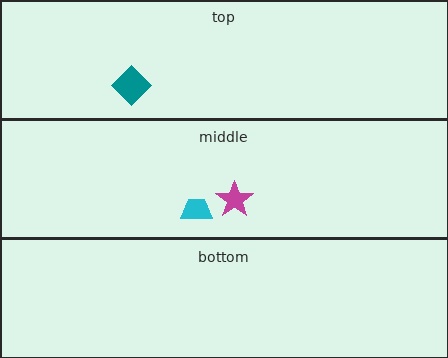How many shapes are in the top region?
1.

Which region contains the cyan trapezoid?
The middle region.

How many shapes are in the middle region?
2.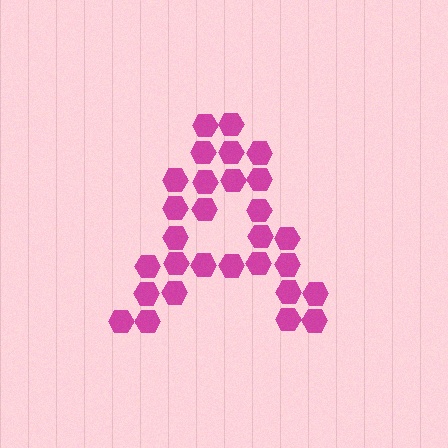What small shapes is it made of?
It is made of small hexagons.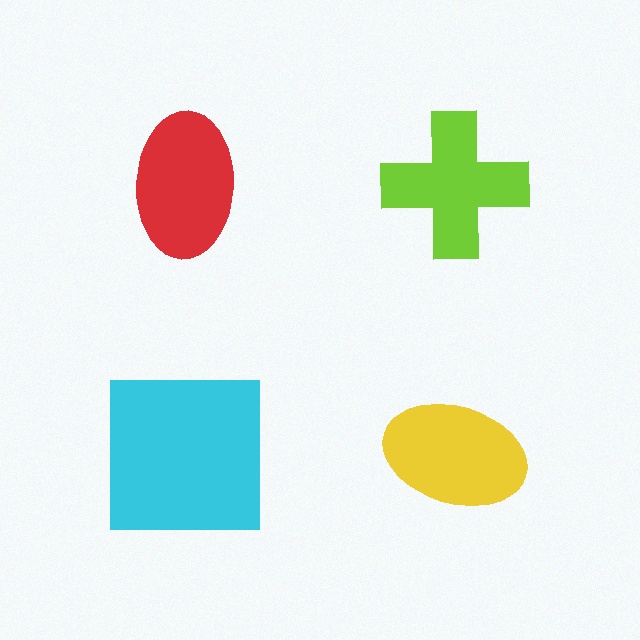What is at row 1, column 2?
A lime cross.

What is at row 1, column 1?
A red ellipse.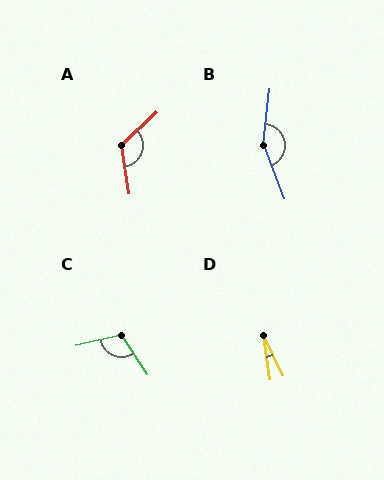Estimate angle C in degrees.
Approximately 111 degrees.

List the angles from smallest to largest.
D (17°), C (111°), A (125°), B (152°).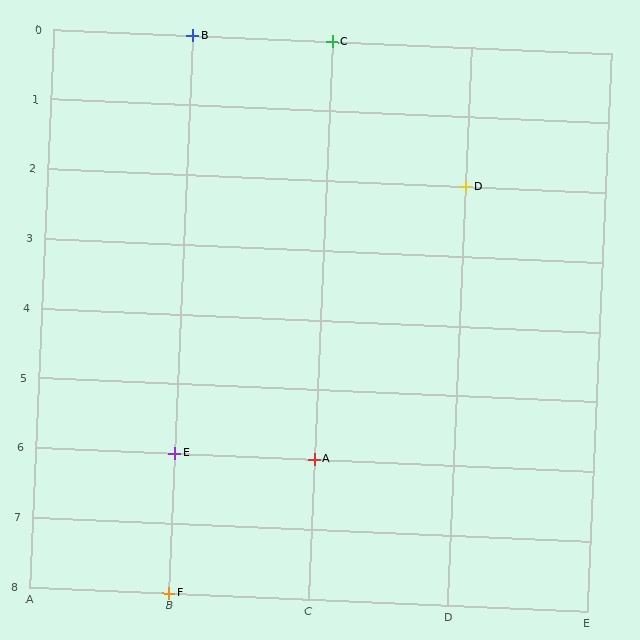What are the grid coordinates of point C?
Point C is at grid coordinates (C, 0).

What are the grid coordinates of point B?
Point B is at grid coordinates (B, 0).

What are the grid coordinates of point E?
Point E is at grid coordinates (B, 6).